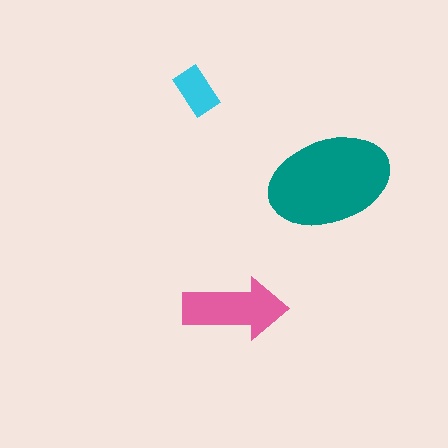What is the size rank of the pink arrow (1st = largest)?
2nd.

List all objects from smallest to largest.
The cyan rectangle, the pink arrow, the teal ellipse.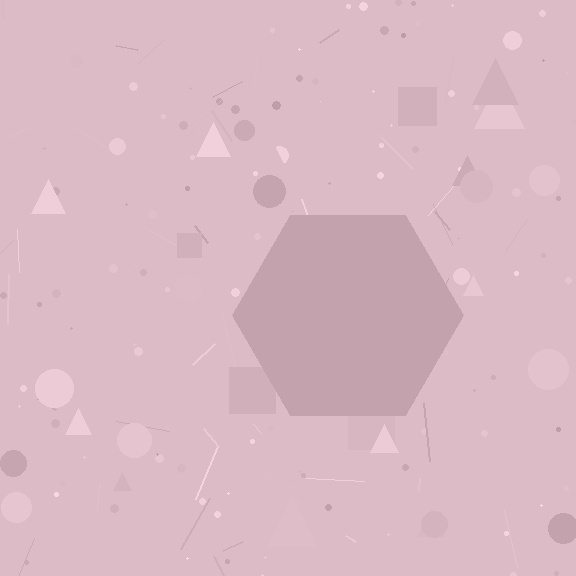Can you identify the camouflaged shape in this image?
The camouflaged shape is a hexagon.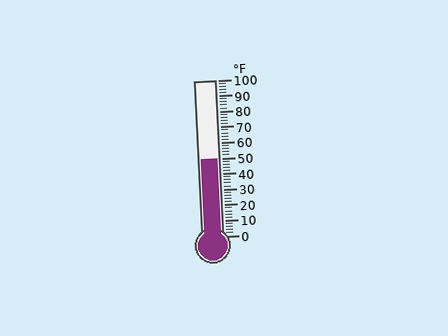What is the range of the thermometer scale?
The thermometer scale ranges from 0°F to 100°F.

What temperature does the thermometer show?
The thermometer shows approximately 50°F.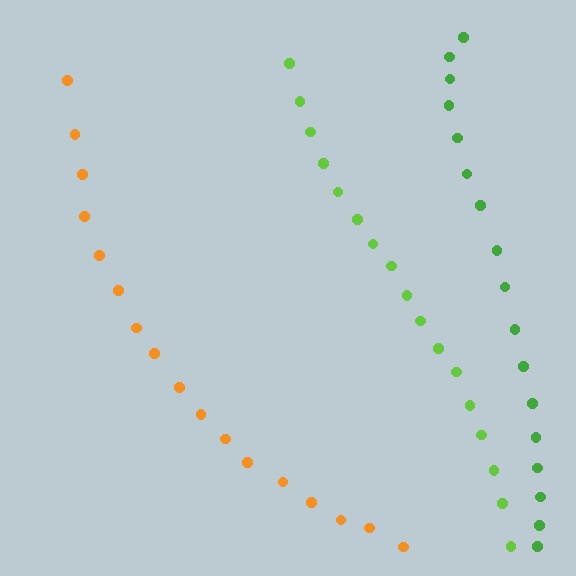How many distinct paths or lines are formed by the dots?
There are 3 distinct paths.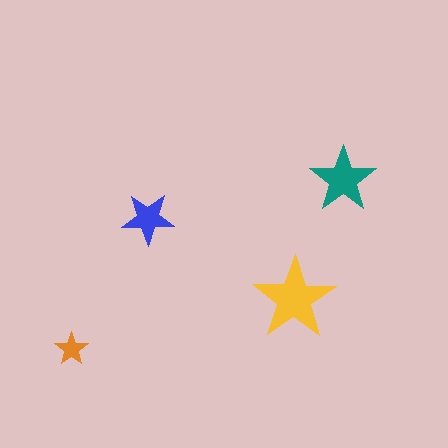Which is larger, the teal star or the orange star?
The teal one.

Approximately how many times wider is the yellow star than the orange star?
About 2.5 times wider.